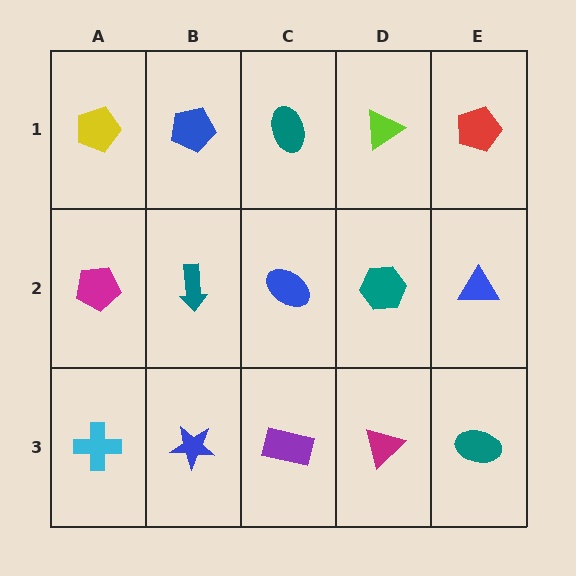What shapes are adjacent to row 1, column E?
A blue triangle (row 2, column E), a lime triangle (row 1, column D).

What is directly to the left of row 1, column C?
A blue pentagon.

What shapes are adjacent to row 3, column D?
A teal hexagon (row 2, column D), a purple rectangle (row 3, column C), a teal ellipse (row 3, column E).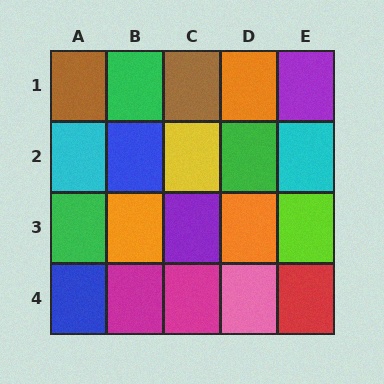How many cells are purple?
2 cells are purple.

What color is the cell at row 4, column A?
Blue.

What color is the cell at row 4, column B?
Magenta.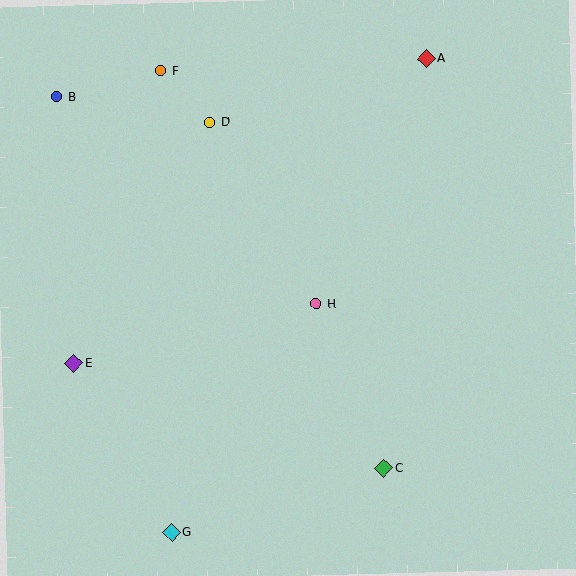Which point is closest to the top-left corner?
Point B is closest to the top-left corner.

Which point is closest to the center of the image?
Point H at (316, 304) is closest to the center.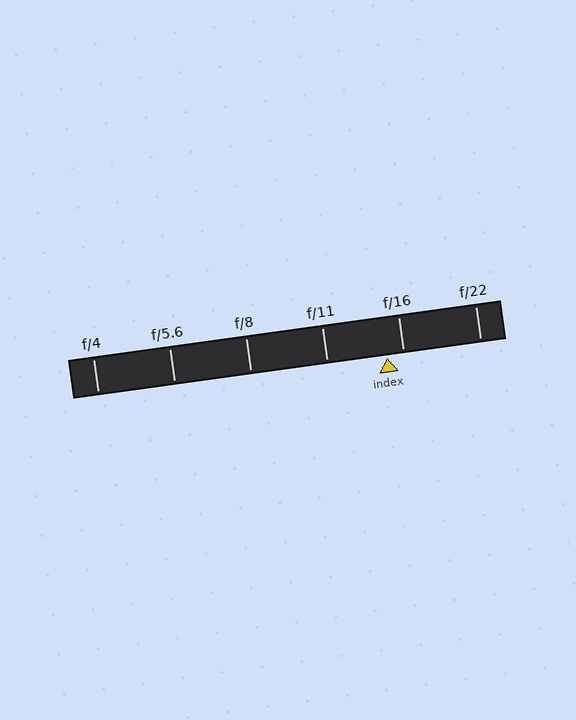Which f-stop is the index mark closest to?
The index mark is closest to f/16.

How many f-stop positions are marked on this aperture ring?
There are 6 f-stop positions marked.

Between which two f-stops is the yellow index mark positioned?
The index mark is between f/11 and f/16.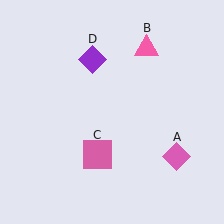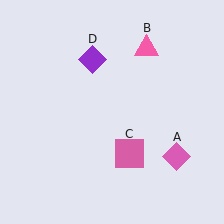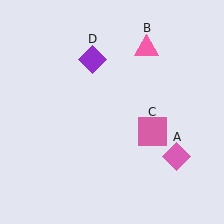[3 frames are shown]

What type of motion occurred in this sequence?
The pink square (object C) rotated counterclockwise around the center of the scene.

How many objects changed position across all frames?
1 object changed position: pink square (object C).